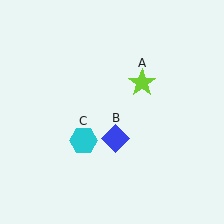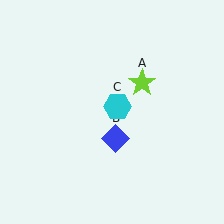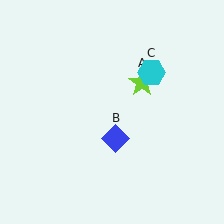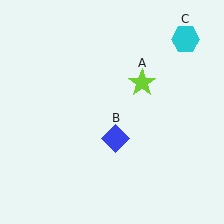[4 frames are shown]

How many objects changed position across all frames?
1 object changed position: cyan hexagon (object C).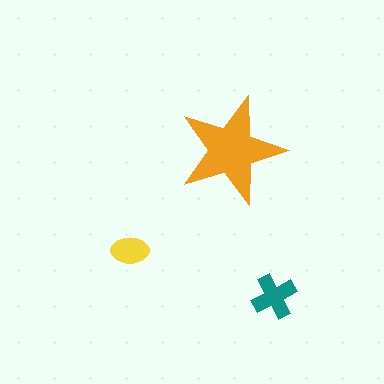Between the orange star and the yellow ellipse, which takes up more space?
The orange star.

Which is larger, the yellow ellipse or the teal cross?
The teal cross.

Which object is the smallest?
The yellow ellipse.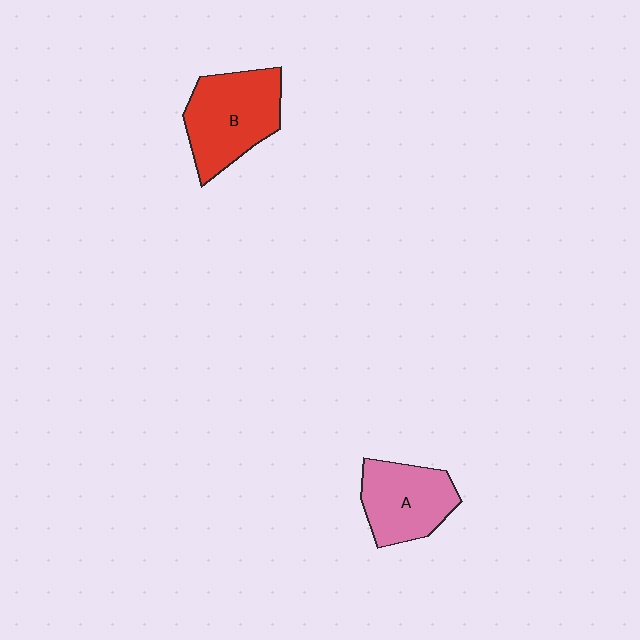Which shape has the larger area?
Shape B (red).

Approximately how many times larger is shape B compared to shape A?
Approximately 1.2 times.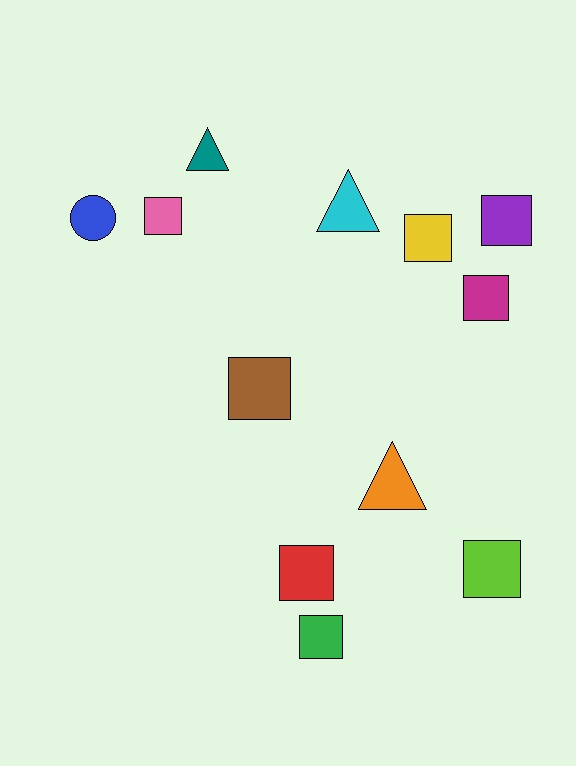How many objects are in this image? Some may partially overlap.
There are 12 objects.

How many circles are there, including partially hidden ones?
There is 1 circle.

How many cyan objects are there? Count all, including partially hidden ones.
There is 1 cyan object.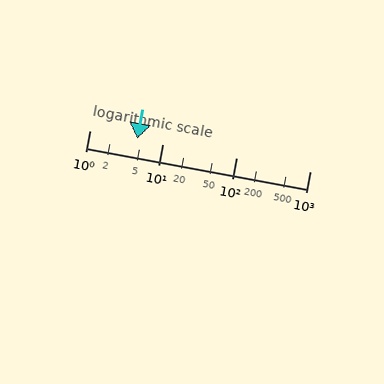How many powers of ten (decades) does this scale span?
The scale spans 3 decades, from 1 to 1000.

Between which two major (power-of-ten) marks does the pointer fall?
The pointer is between 1 and 10.